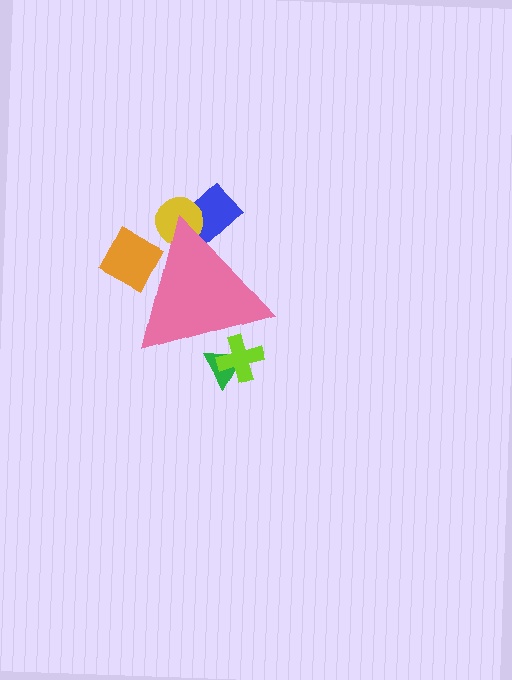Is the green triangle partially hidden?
Yes, the green triangle is partially hidden behind the pink triangle.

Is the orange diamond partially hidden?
Yes, the orange diamond is partially hidden behind the pink triangle.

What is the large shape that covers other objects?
A pink triangle.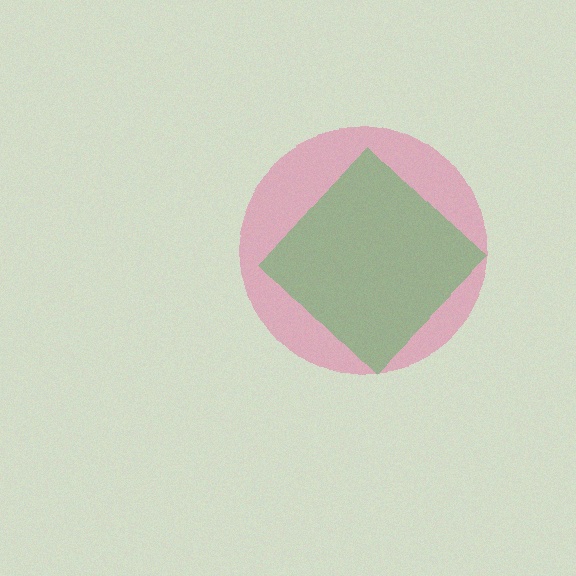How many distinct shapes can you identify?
There are 2 distinct shapes: a pink circle, a green diamond.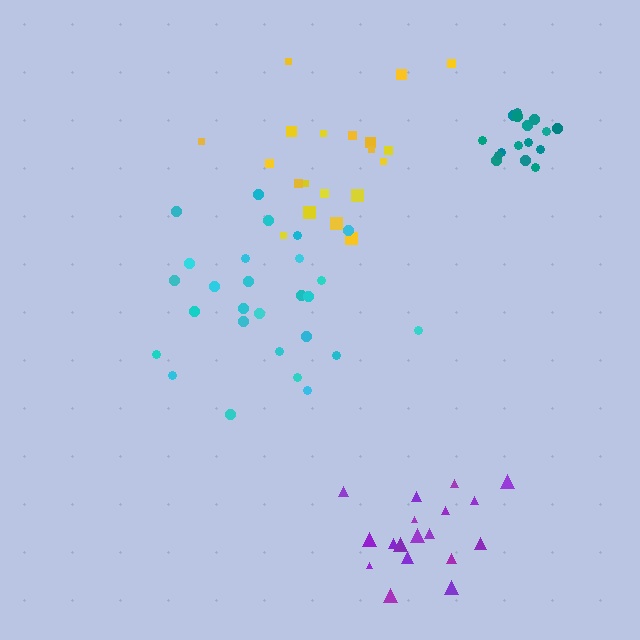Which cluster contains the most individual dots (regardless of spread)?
Cyan (27).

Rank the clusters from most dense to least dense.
teal, purple, cyan, yellow.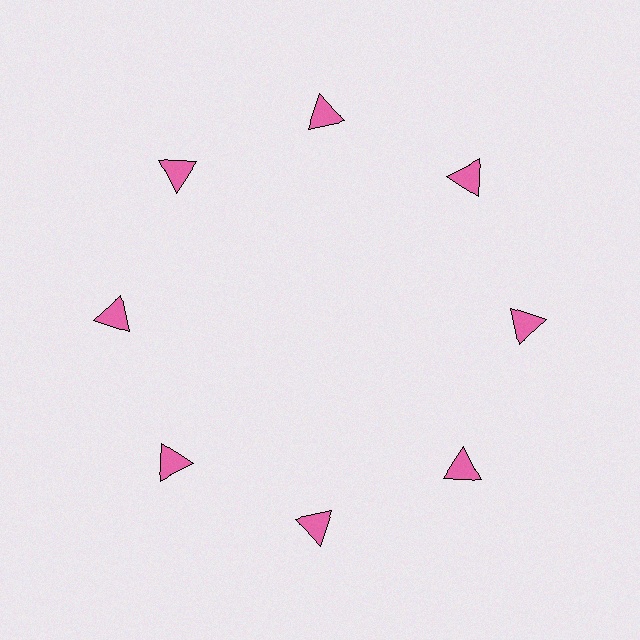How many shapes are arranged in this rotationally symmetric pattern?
There are 8 shapes, arranged in 8 groups of 1.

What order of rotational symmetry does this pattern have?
This pattern has 8-fold rotational symmetry.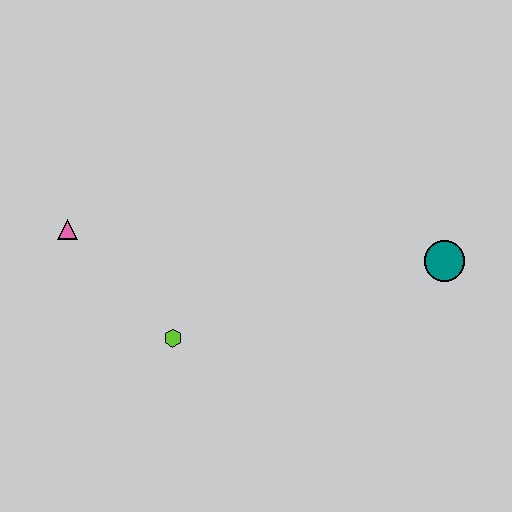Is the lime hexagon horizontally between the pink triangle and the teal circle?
Yes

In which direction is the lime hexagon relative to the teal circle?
The lime hexagon is to the left of the teal circle.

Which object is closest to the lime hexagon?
The pink triangle is closest to the lime hexagon.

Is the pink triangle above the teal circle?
Yes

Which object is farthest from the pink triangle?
The teal circle is farthest from the pink triangle.